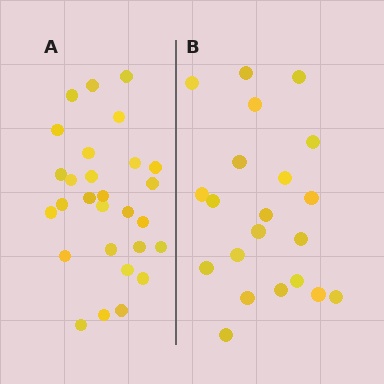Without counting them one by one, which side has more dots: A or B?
Region A (the left region) has more dots.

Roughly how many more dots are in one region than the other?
Region A has roughly 8 or so more dots than region B.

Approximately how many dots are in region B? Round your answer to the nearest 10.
About 20 dots. (The exact count is 21, which rounds to 20.)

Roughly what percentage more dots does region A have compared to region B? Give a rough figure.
About 35% more.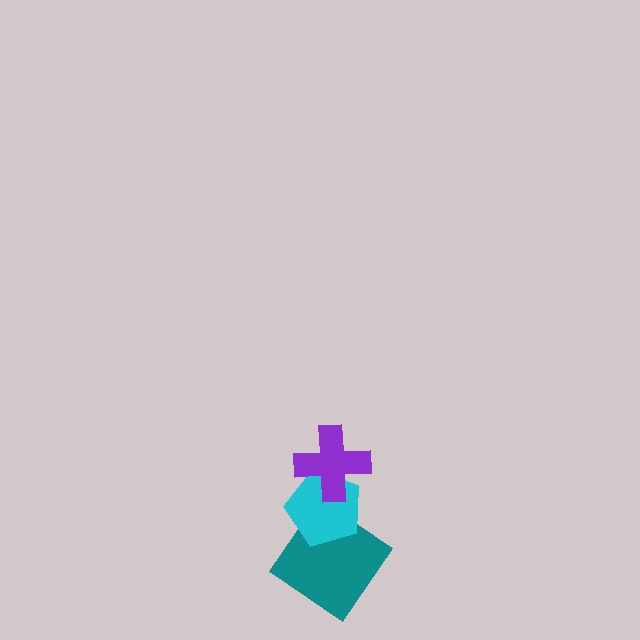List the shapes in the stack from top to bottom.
From top to bottom: the purple cross, the cyan pentagon, the teal diamond.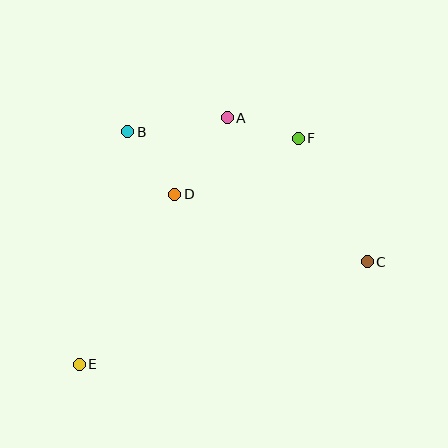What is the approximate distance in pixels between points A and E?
The distance between A and E is approximately 287 pixels.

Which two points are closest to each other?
Points A and F are closest to each other.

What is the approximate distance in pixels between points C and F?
The distance between C and F is approximately 142 pixels.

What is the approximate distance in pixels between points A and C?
The distance between A and C is approximately 201 pixels.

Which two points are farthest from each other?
Points E and F are farthest from each other.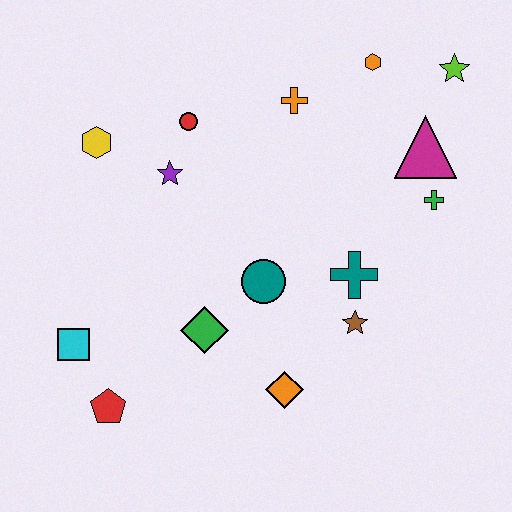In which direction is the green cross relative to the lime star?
The green cross is below the lime star.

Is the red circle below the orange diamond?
No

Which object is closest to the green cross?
The magenta triangle is closest to the green cross.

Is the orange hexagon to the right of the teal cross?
Yes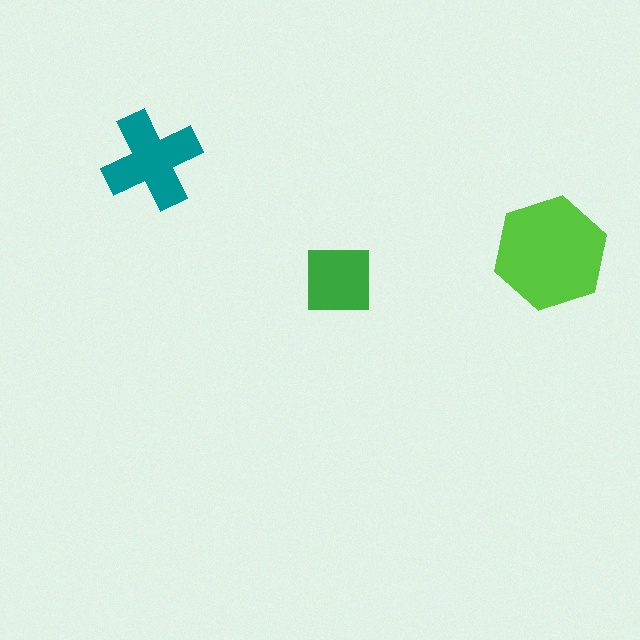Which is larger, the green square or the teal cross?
The teal cross.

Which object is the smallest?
The green square.